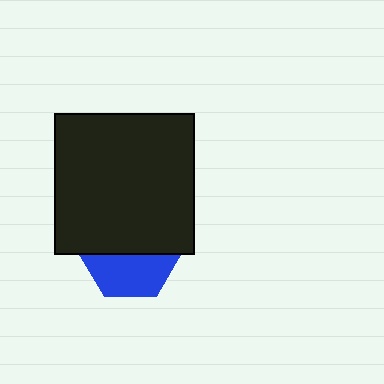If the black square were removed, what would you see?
You would see the complete blue hexagon.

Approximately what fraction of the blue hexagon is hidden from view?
Roughly 56% of the blue hexagon is hidden behind the black square.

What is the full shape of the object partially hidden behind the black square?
The partially hidden object is a blue hexagon.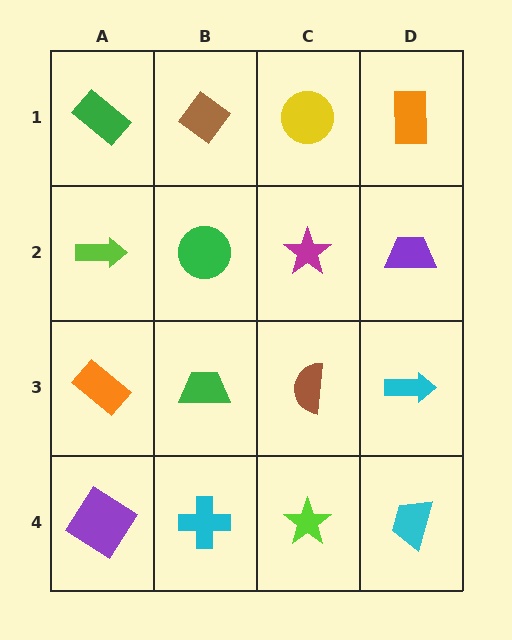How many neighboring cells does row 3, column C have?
4.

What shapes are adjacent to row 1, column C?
A magenta star (row 2, column C), a brown diamond (row 1, column B), an orange rectangle (row 1, column D).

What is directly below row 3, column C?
A lime star.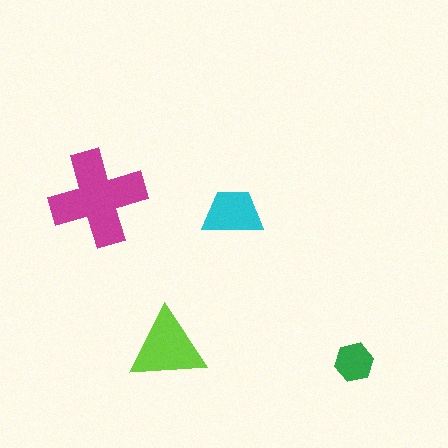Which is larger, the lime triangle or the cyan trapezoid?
The lime triangle.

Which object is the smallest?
The green hexagon.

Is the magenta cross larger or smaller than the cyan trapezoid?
Larger.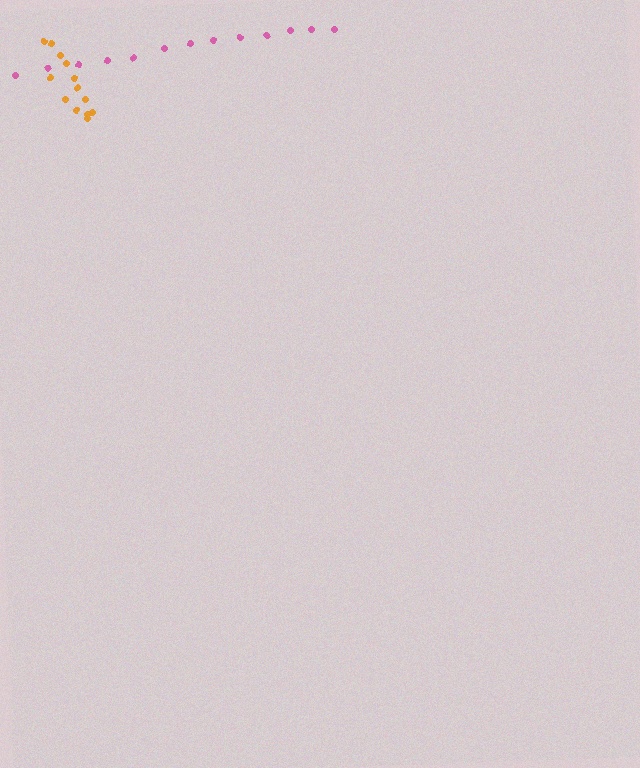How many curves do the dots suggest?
There are 2 distinct paths.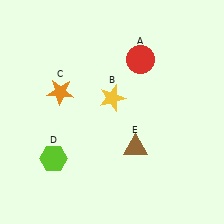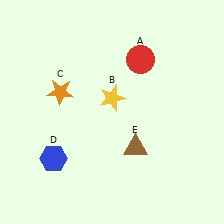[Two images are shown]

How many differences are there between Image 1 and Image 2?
There is 1 difference between the two images.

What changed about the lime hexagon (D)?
In Image 1, D is lime. In Image 2, it changed to blue.